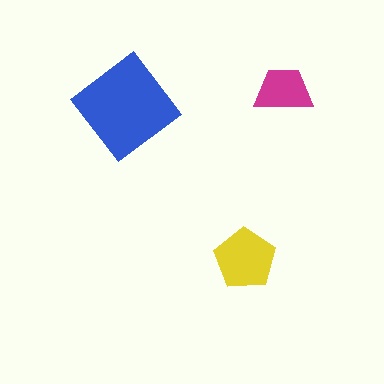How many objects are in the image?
There are 3 objects in the image.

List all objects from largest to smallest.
The blue diamond, the yellow pentagon, the magenta trapezoid.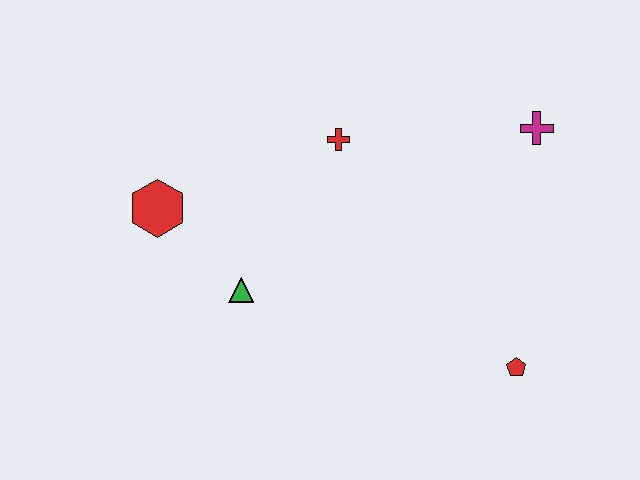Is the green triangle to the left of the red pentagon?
Yes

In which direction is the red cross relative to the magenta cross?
The red cross is to the left of the magenta cross.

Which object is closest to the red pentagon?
The magenta cross is closest to the red pentagon.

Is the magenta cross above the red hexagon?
Yes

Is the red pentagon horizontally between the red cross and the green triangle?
No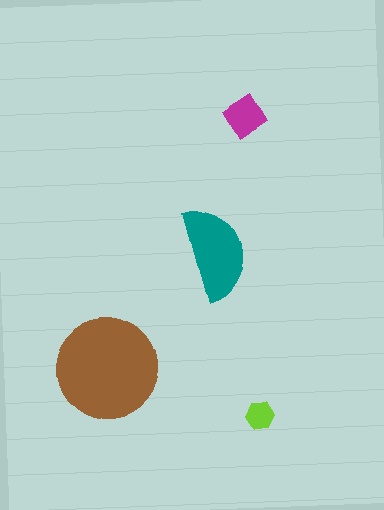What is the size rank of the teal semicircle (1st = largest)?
2nd.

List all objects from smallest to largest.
The lime hexagon, the magenta diamond, the teal semicircle, the brown circle.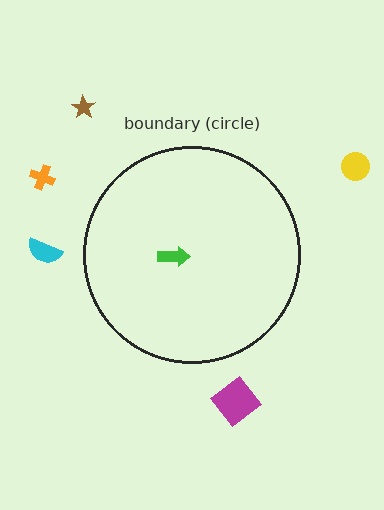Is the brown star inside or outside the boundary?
Outside.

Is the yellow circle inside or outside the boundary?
Outside.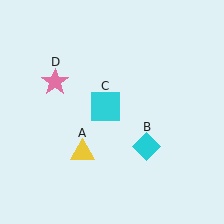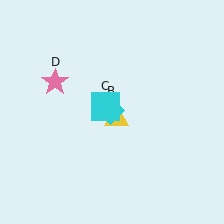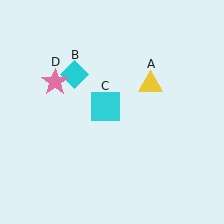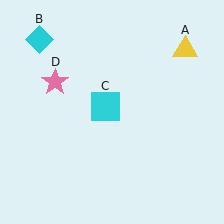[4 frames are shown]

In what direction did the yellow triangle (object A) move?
The yellow triangle (object A) moved up and to the right.